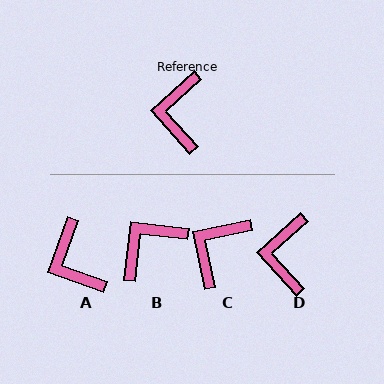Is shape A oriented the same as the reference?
No, it is off by about 28 degrees.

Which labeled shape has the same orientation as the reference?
D.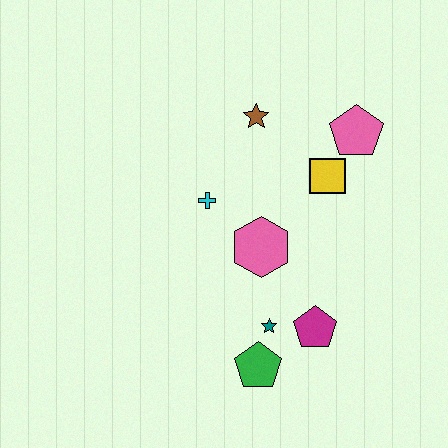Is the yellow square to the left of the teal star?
No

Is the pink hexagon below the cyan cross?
Yes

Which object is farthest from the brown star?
The green pentagon is farthest from the brown star.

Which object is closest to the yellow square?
The pink pentagon is closest to the yellow square.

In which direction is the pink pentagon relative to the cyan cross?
The pink pentagon is to the right of the cyan cross.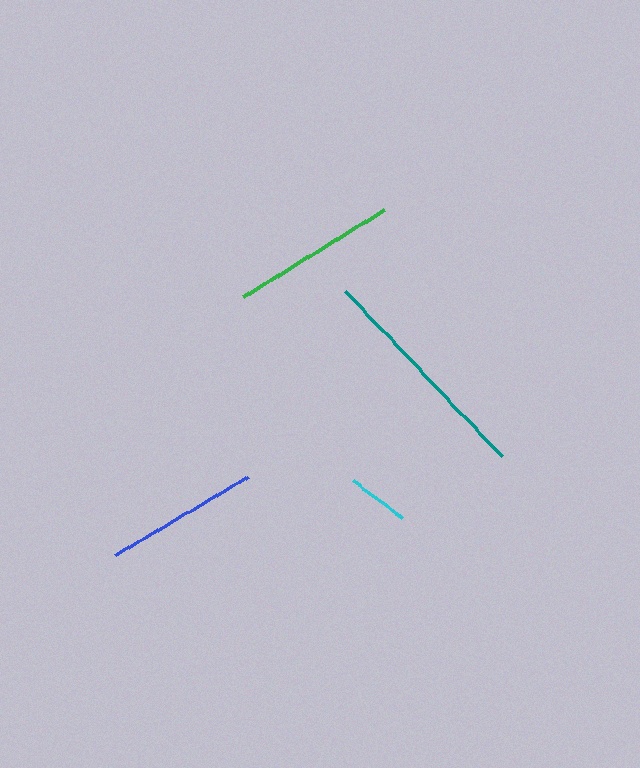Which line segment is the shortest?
The cyan line is the shortest at approximately 62 pixels.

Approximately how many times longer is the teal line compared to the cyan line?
The teal line is approximately 3.7 times the length of the cyan line.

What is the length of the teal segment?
The teal segment is approximately 228 pixels long.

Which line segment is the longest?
The teal line is the longest at approximately 228 pixels.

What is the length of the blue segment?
The blue segment is approximately 154 pixels long.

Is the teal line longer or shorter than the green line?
The teal line is longer than the green line.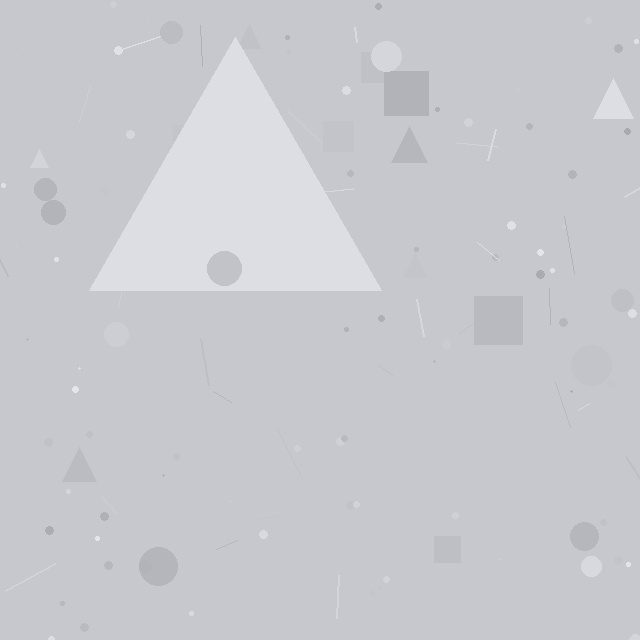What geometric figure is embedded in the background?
A triangle is embedded in the background.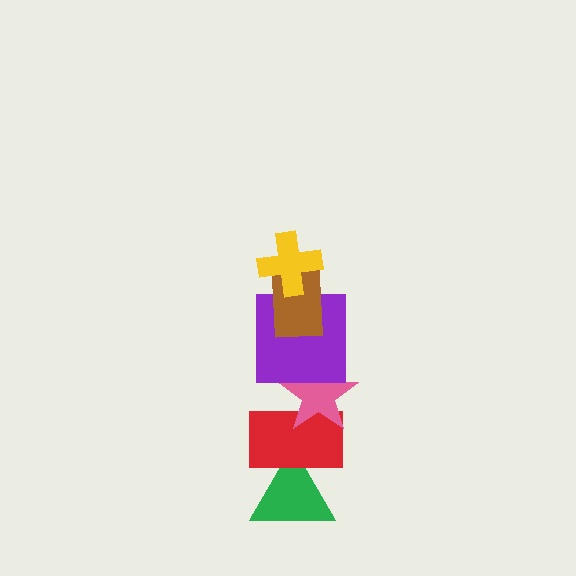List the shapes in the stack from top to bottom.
From top to bottom: the yellow cross, the brown rectangle, the purple square, the pink star, the red rectangle, the green triangle.